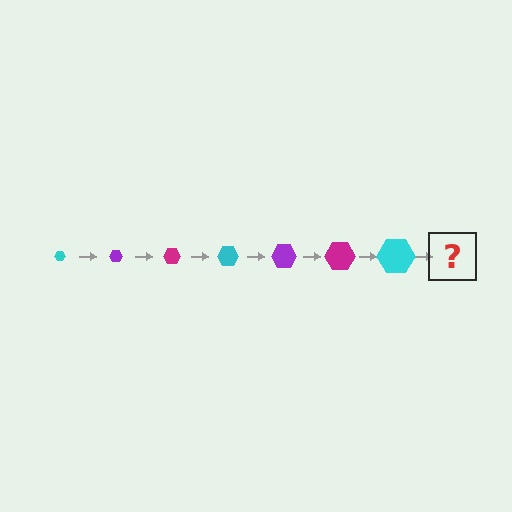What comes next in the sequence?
The next element should be a purple hexagon, larger than the previous one.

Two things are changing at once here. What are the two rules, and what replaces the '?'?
The two rules are that the hexagon grows larger each step and the color cycles through cyan, purple, and magenta. The '?' should be a purple hexagon, larger than the previous one.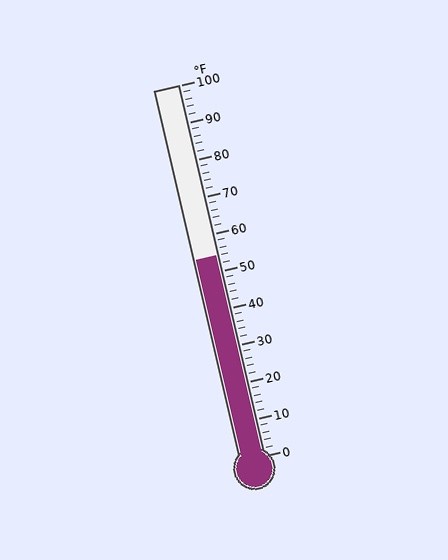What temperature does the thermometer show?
The thermometer shows approximately 54°F.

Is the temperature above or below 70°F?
The temperature is below 70°F.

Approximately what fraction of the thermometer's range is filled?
The thermometer is filled to approximately 55% of its range.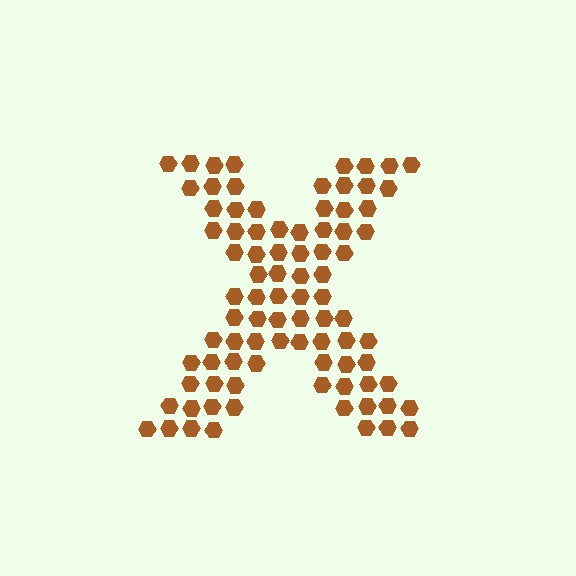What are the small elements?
The small elements are hexagons.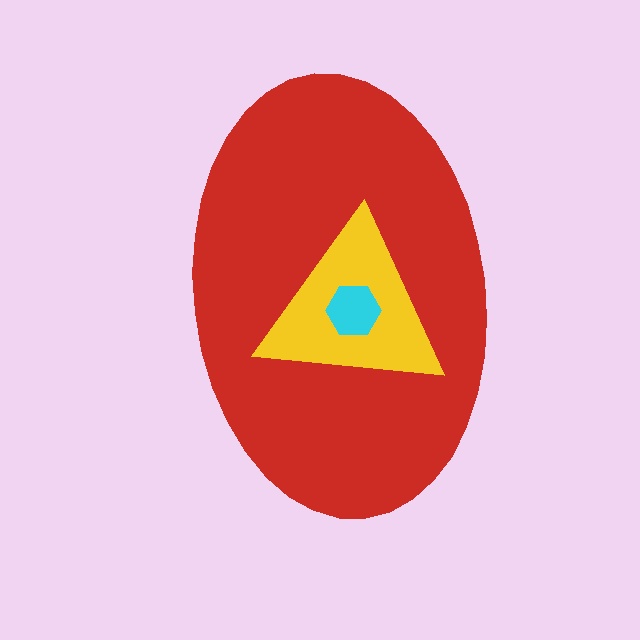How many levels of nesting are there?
3.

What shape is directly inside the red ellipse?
The yellow triangle.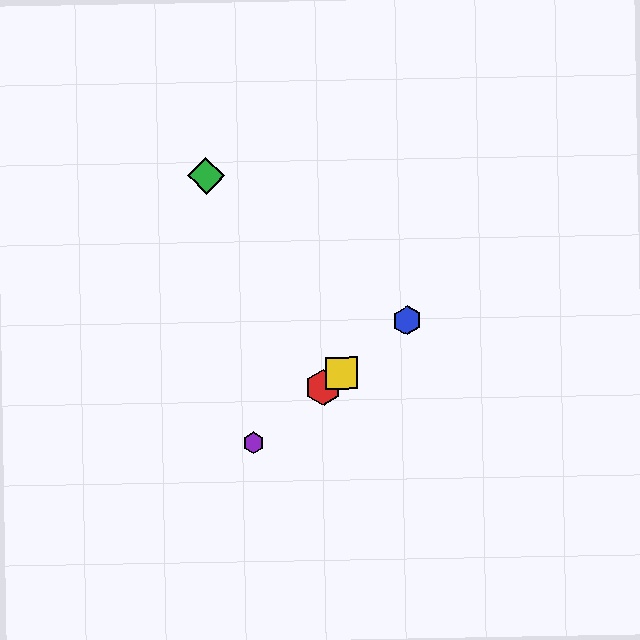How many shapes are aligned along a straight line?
4 shapes (the red hexagon, the blue hexagon, the yellow square, the purple hexagon) are aligned along a straight line.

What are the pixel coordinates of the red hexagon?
The red hexagon is at (324, 387).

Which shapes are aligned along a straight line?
The red hexagon, the blue hexagon, the yellow square, the purple hexagon are aligned along a straight line.